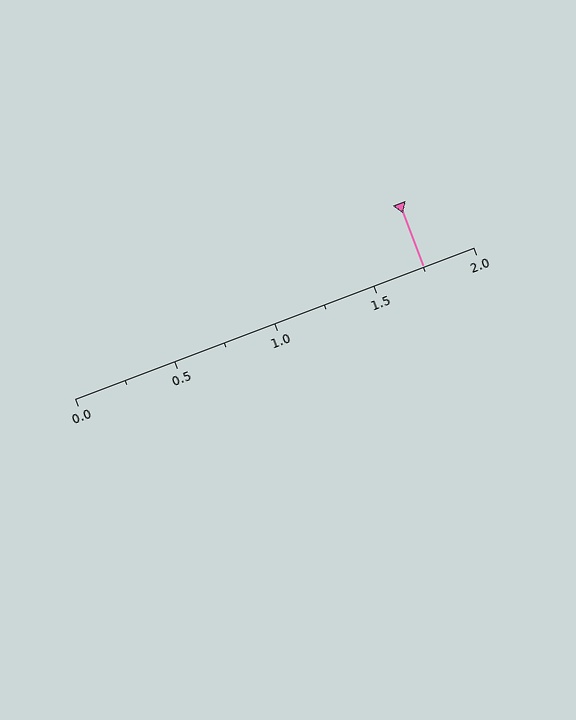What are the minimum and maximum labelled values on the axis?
The axis runs from 0.0 to 2.0.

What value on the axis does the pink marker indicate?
The marker indicates approximately 1.75.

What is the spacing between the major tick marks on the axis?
The major ticks are spaced 0.5 apart.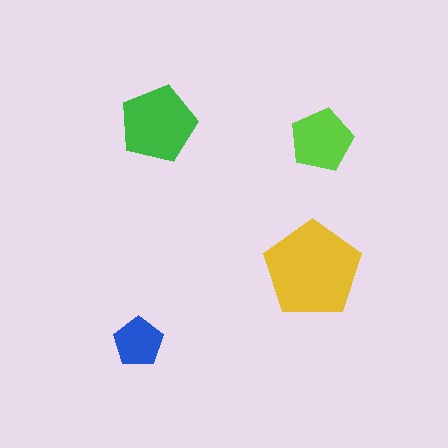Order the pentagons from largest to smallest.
the yellow one, the green one, the lime one, the blue one.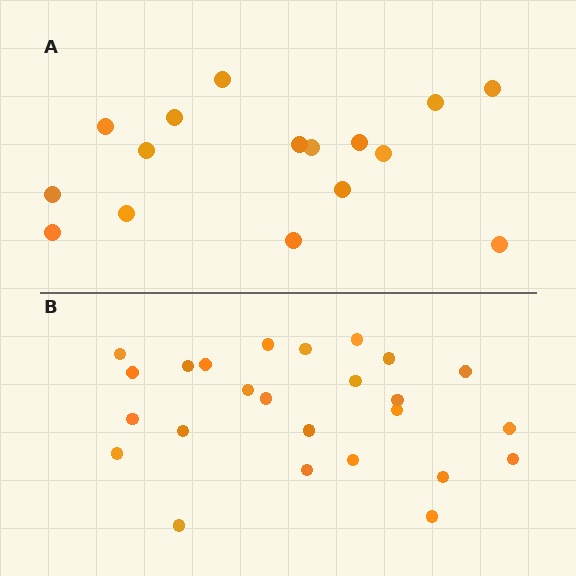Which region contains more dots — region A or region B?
Region B (the bottom region) has more dots.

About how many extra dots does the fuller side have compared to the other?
Region B has roughly 8 or so more dots than region A.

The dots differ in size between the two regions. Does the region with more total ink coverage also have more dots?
No. Region A has more total ink coverage because its dots are larger, but region B actually contains more individual dots. Total area can be misleading — the number of items is what matters here.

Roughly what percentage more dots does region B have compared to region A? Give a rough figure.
About 55% more.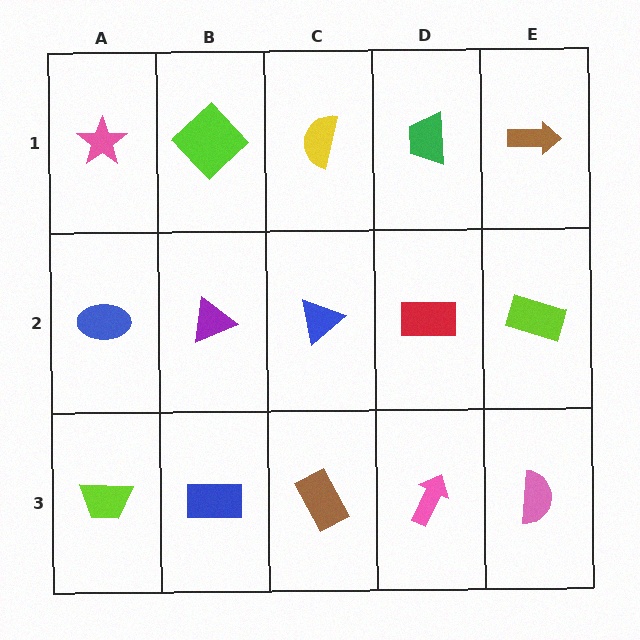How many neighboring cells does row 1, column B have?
3.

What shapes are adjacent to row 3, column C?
A blue triangle (row 2, column C), a blue rectangle (row 3, column B), a pink arrow (row 3, column D).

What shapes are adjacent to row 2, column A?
A pink star (row 1, column A), a lime trapezoid (row 3, column A), a purple triangle (row 2, column B).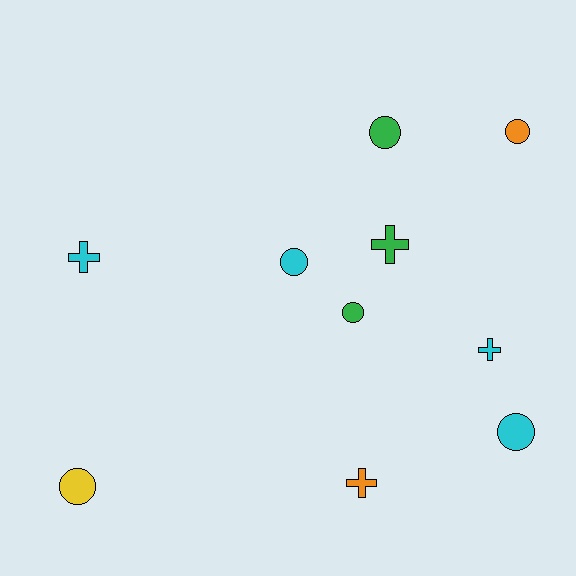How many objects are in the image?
There are 10 objects.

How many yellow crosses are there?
There are no yellow crosses.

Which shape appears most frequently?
Circle, with 6 objects.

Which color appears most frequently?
Cyan, with 4 objects.